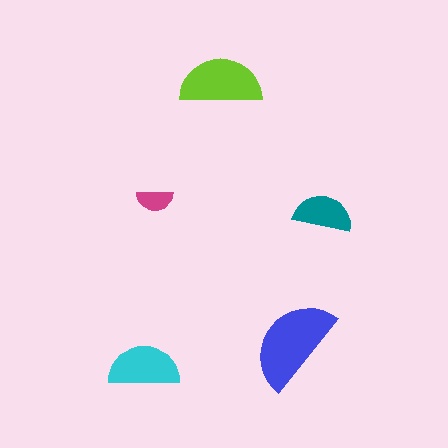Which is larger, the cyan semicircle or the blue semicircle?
The blue one.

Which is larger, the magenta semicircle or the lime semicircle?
The lime one.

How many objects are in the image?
There are 5 objects in the image.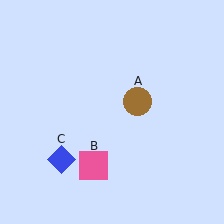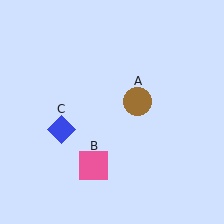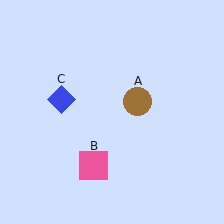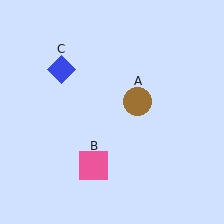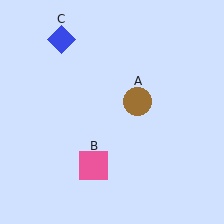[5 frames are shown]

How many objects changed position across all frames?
1 object changed position: blue diamond (object C).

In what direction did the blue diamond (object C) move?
The blue diamond (object C) moved up.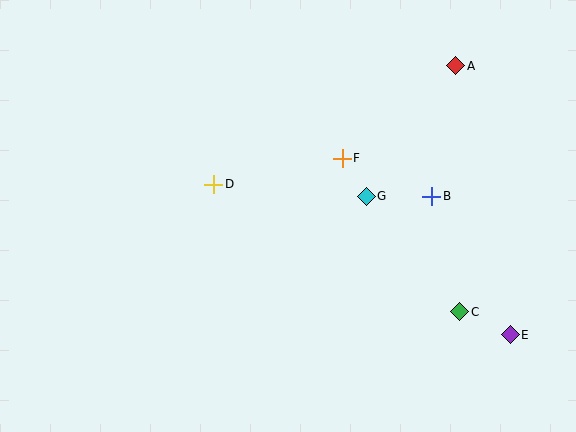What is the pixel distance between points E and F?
The distance between E and F is 244 pixels.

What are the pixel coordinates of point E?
Point E is at (510, 335).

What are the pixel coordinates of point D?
Point D is at (214, 184).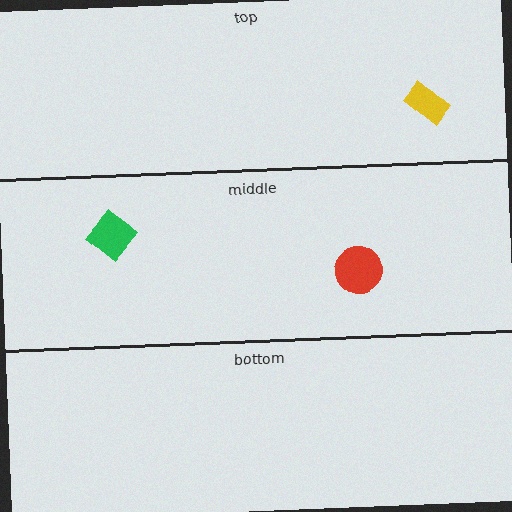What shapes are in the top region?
The yellow rectangle.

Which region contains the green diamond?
The middle region.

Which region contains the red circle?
The middle region.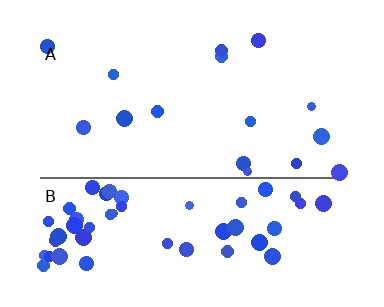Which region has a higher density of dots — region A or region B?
B (the bottom).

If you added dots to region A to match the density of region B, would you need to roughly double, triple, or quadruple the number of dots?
Approximately quadruple.